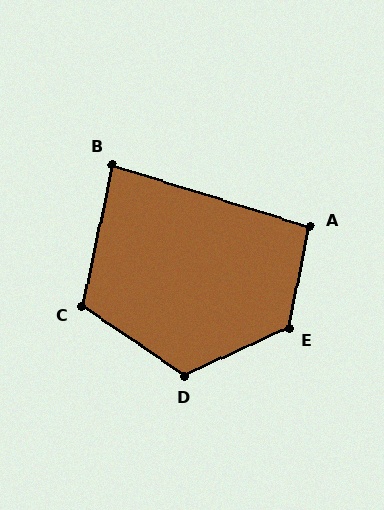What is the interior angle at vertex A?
Approximately 96 degrees (obtuse).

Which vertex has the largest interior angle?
E, at approximately 126 degrees.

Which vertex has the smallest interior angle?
B, at approximately 84 degrees.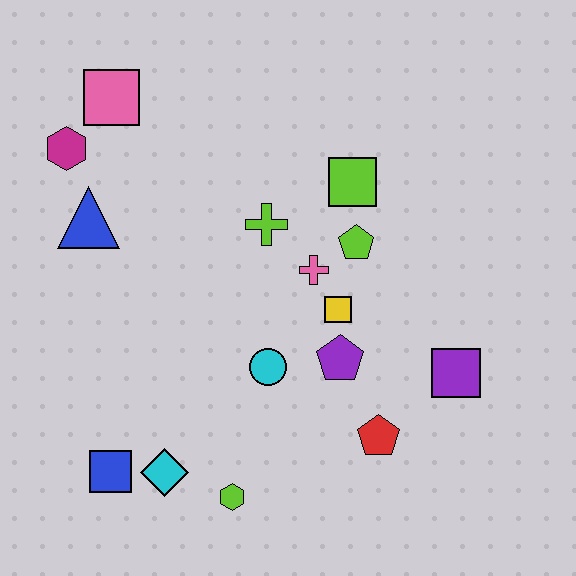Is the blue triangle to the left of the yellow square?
Yes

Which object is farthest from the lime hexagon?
The pink square is farthest from the lime hexagon.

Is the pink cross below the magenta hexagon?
Yes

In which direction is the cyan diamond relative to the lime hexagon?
The cyan diamond is to the left of the lime hexagon.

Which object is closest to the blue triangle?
The magenta hexagon is closest to the blue triangle.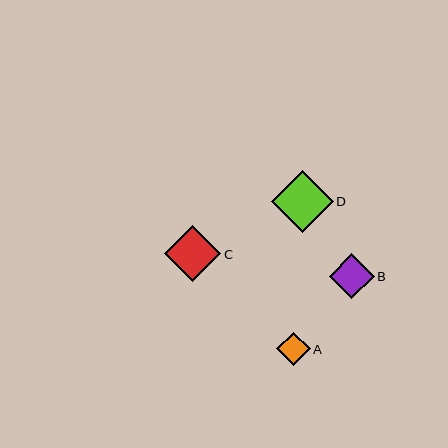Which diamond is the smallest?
Diamond A is the smallest with a size of approximately 34 pixels.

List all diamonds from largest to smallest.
From largest to smallest: D, C, B, A.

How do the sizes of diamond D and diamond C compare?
Diamond D and diamond C are approximately the same size.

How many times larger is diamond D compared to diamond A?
Diamond D is approximately 1.8 times the size of diamond A.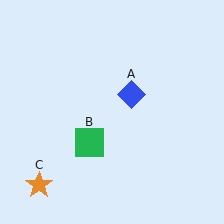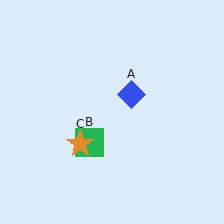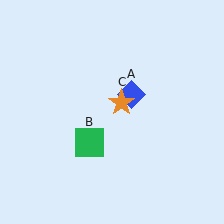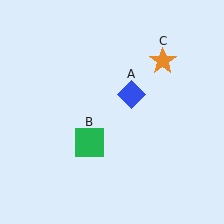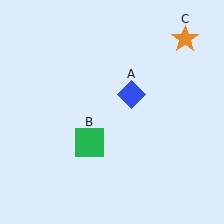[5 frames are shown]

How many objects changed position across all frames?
1 object changed position: orange star (object C).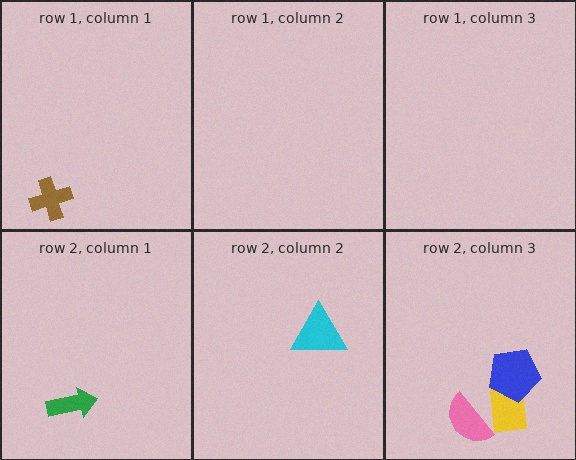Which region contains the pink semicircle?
The row 2, column 3 region.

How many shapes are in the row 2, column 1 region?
1.